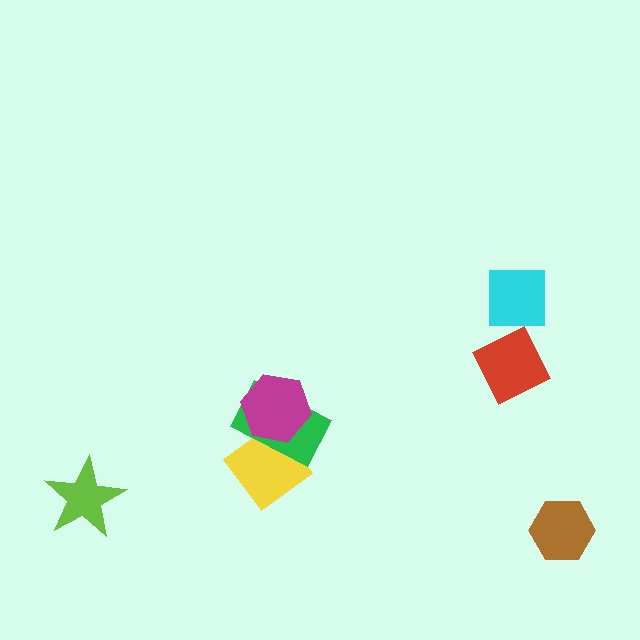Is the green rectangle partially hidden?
Yes, it is partially covered by another shape.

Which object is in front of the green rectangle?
The magenta hexagon is in front of the green rectangle.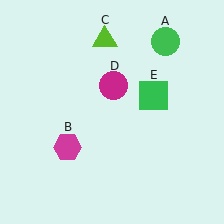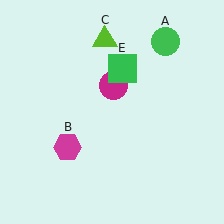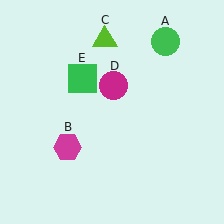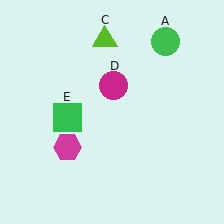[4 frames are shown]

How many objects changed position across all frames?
1 object changed position: green square (object E).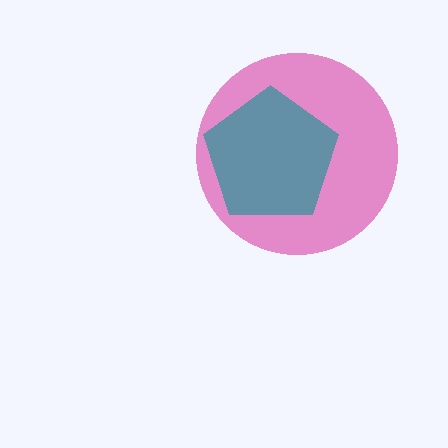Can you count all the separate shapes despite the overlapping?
Yes, there are 2 separate shapes.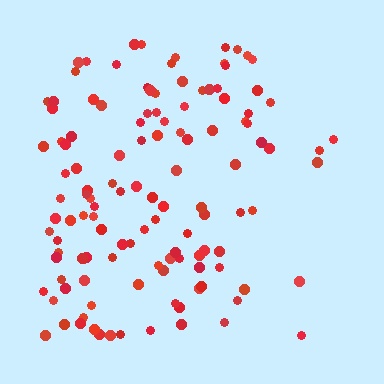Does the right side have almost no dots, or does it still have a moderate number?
Still a moderate number, just noticeably fewer than the left.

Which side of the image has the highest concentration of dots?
The left.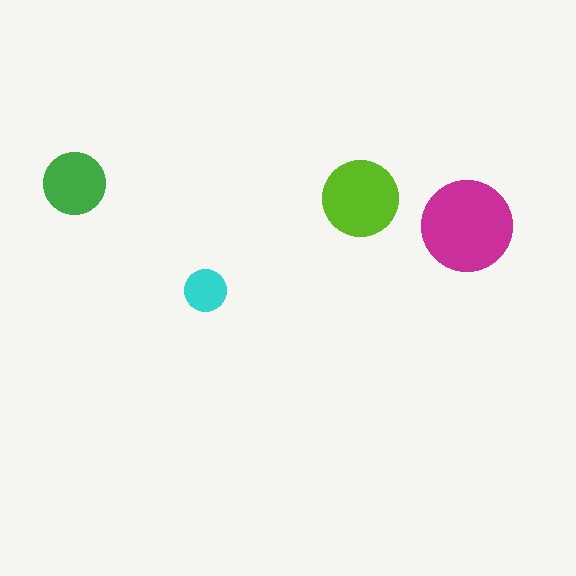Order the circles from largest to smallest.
the magenta one, the lime one, the green one, the cyan one.